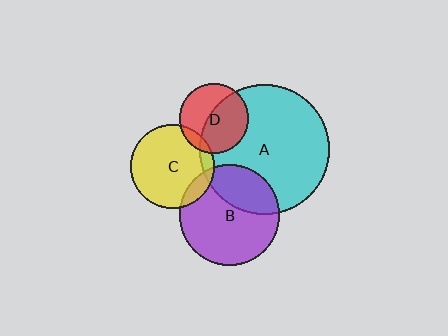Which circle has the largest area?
Circle A (cyan).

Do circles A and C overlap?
Yes.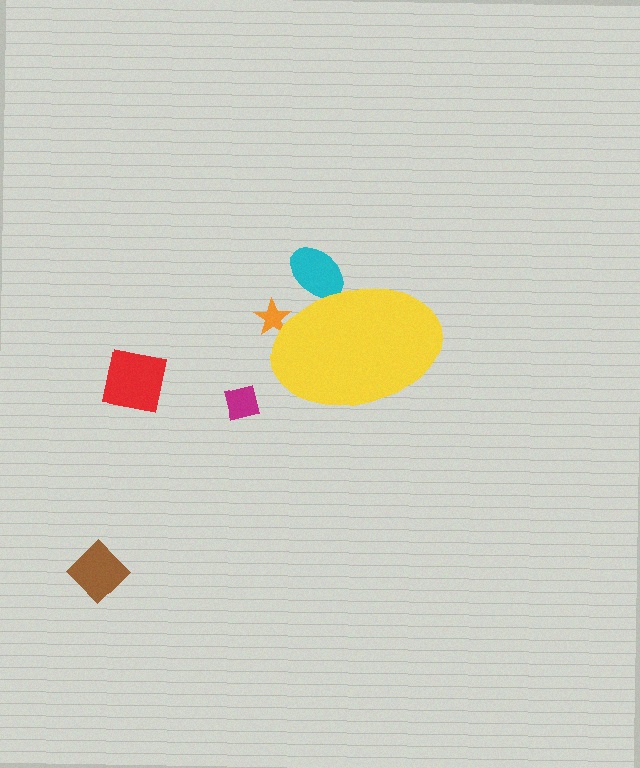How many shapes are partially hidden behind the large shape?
2 shapes are partially hidden.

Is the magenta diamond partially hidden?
No, the magenta diamond is fully visible.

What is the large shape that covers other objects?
A yellow ellipse.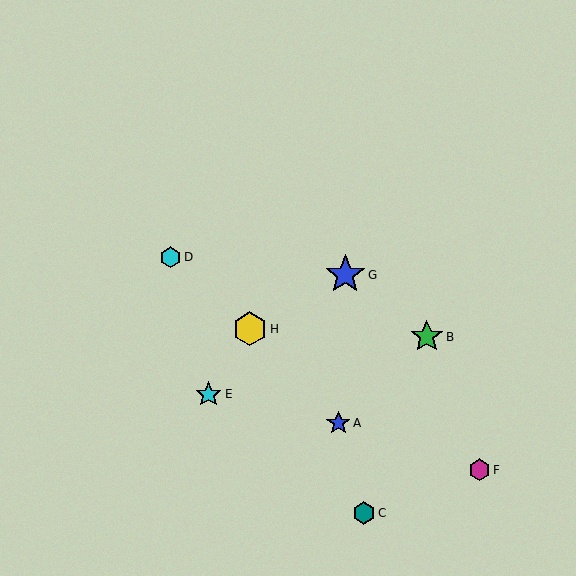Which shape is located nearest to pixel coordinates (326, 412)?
The blue star (labeled A) at (338, 423) is nearest to that location.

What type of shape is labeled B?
Shape B is a green star.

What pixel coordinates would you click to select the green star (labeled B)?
Click at (427, 337) to select the green star B.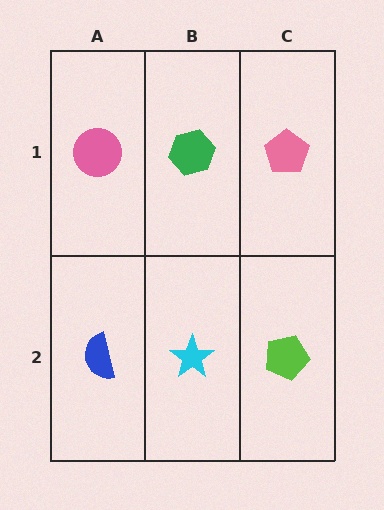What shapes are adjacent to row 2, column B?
A green hexagon (row 1, column B), a blue semicircle (row 2, column A), a lime pentagon (row 2, column C).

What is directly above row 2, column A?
A pink circle.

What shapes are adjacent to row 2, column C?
A pink pentagon (row 1, column C), a cyan star (row 2, column B).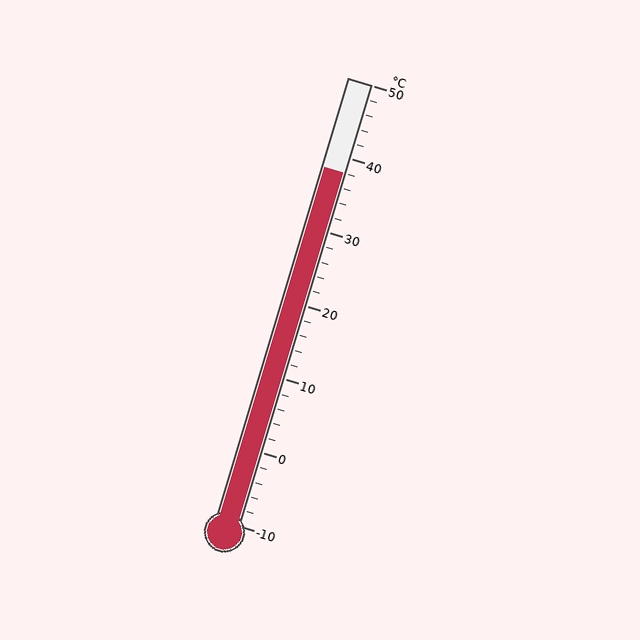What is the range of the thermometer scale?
The thermometer scale ranges from -10°C to 50°C.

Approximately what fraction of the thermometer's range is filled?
The thermometer is filled to approximately 80% of its range.